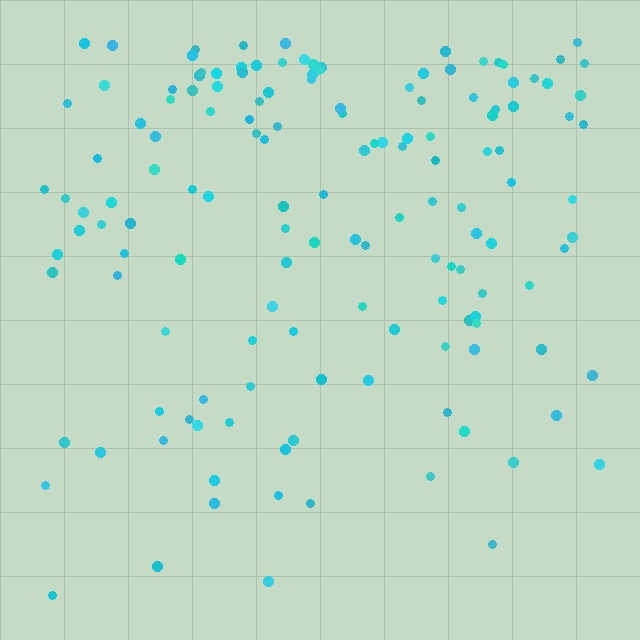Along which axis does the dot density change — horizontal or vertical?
Vertical.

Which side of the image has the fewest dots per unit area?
The bottom.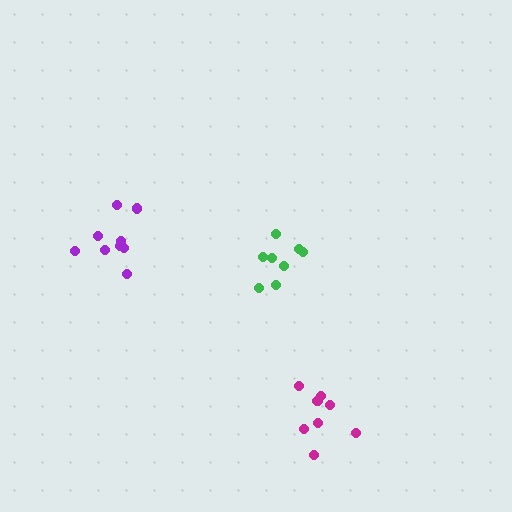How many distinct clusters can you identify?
There are 3 distinct clusters.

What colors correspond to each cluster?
The clusters are colored: purple, magenta, green.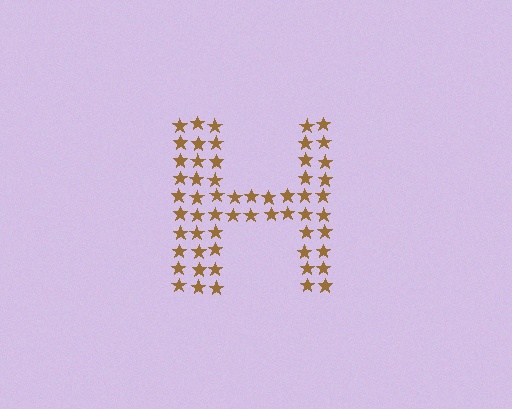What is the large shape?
The large shape is the letter H.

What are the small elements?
The small elements are stars.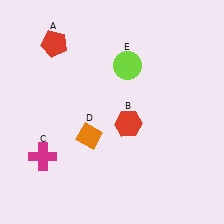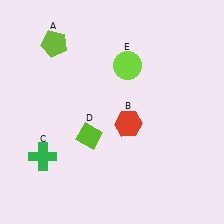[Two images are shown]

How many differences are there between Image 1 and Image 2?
There are 3 differences between the two images.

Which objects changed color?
A changed from red to lime. C changed from magenta to green. D changed from orange to lime.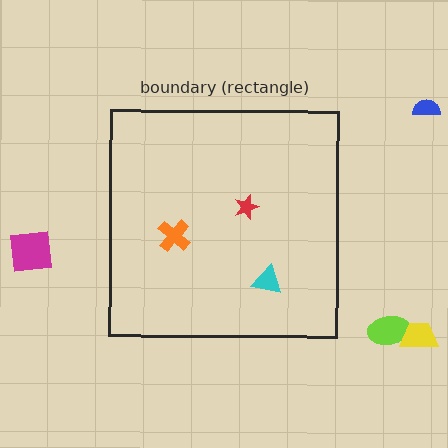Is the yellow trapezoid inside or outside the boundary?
Outside.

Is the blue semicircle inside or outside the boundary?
Outside.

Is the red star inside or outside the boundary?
Inside.